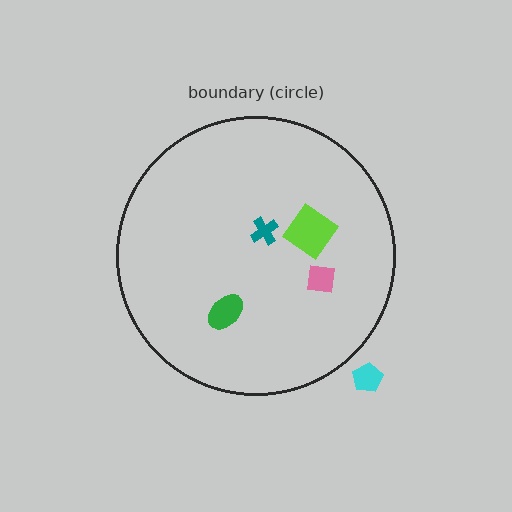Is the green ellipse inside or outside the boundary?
Inside.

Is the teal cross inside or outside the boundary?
Inside.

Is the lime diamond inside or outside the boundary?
Inside.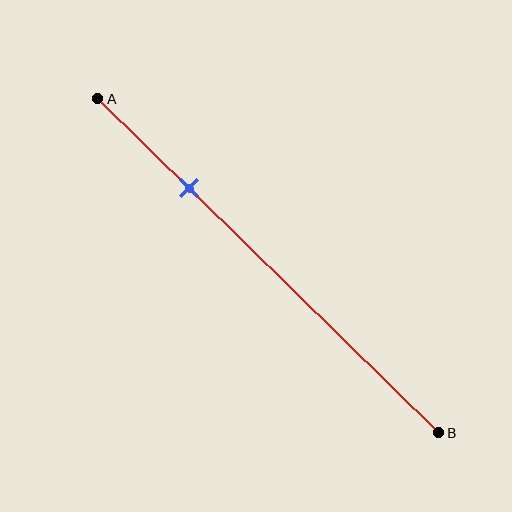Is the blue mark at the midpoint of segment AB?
No, the mark is at about 25% from A, not at the 50% midpoint.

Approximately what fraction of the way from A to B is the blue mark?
The blue mark is approximately 25% of the way from A to B.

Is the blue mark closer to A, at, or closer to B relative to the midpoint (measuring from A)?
The blue mark is closer to point A than the midpoint of segment AB.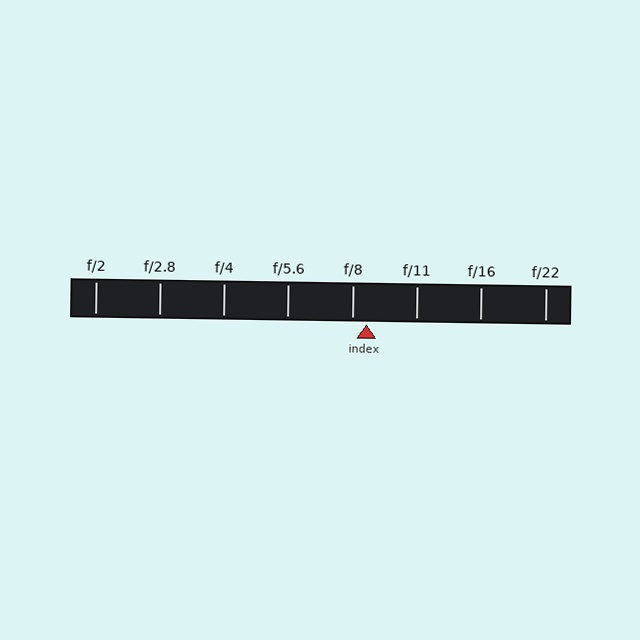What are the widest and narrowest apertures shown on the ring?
The widest aperture shown is f/2 and the narrowest is f/22.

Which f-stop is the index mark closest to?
The index mark is closest to f/8.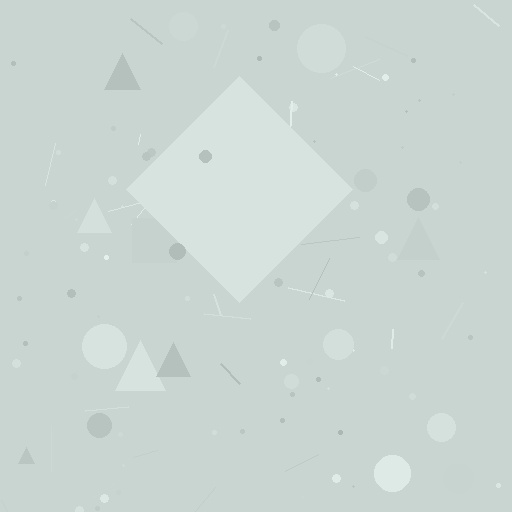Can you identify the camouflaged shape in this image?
The camouflaged shape is a diamond.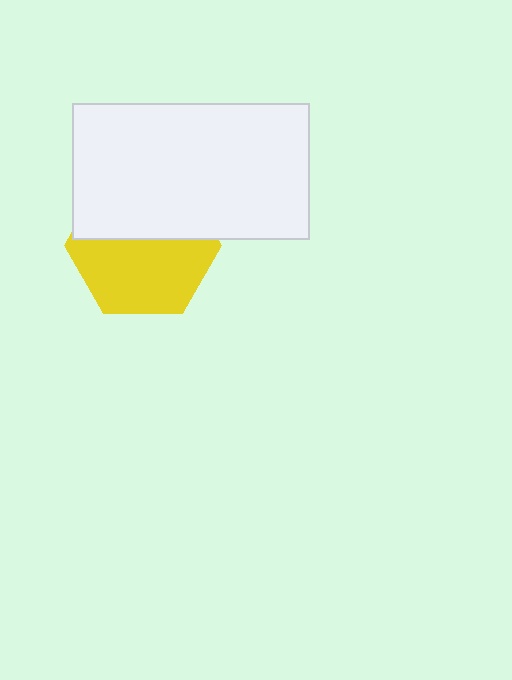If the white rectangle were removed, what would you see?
You would see the complete yellow hexagon.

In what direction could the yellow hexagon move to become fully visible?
The yellow hexagon could move down. That would shift it out from behind the white rectangle entirely.